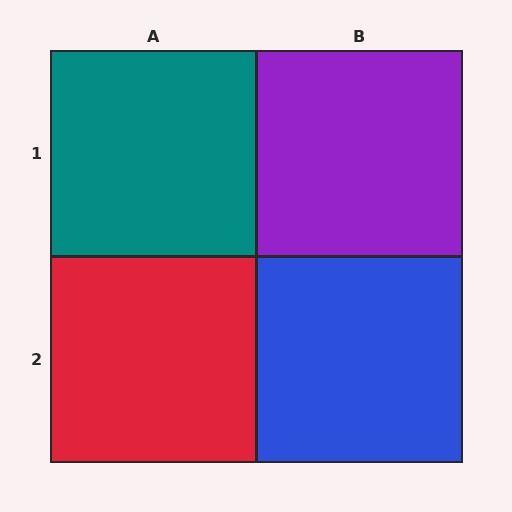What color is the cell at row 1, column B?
Purple.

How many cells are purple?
1 cell is purple.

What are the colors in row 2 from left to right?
Red, blue.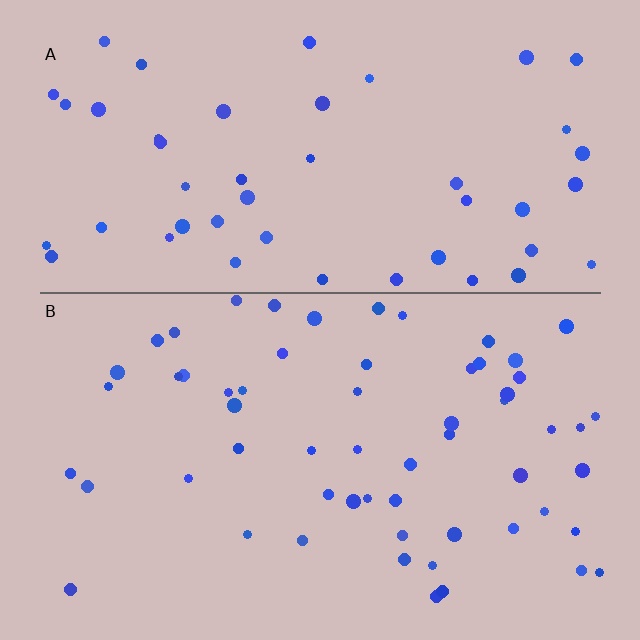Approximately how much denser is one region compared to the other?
Approximately 1.2× — region B over region A.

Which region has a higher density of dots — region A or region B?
B (the bottom).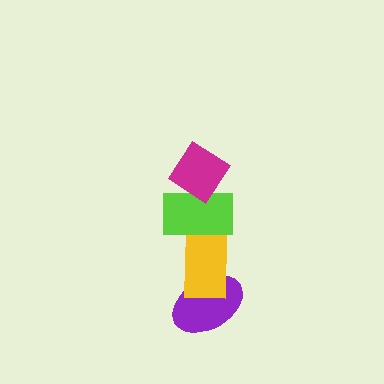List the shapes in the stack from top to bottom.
From top to bottom: the magenta diamond, the lime rectangle, the yellow rectangle, the purple ellipse.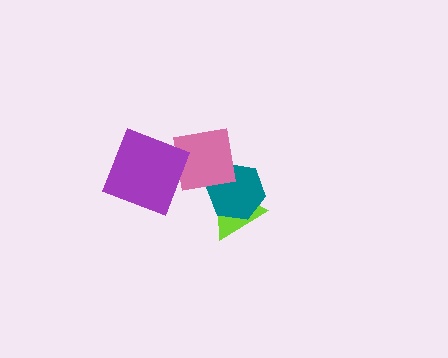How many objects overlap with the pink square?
3 objects overlap with the pink square.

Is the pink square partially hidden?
Yes, it is partially covered by another shape.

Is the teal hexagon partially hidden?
Yes, it is partially covered by another shape.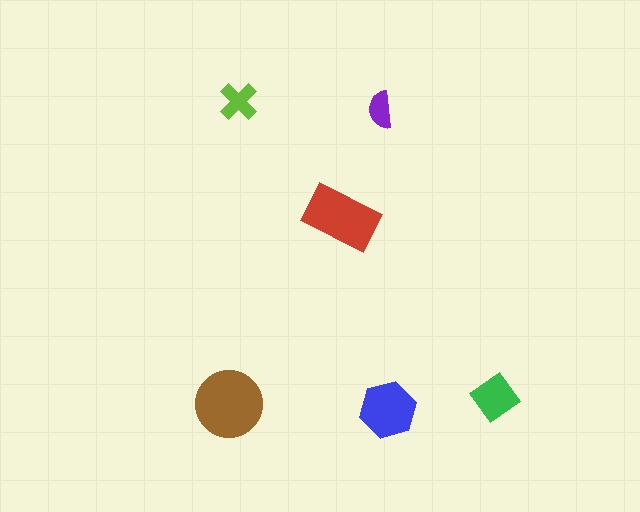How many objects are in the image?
There are 6 objects in the image.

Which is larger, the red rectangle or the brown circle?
The brown circle.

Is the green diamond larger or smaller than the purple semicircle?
Larger.